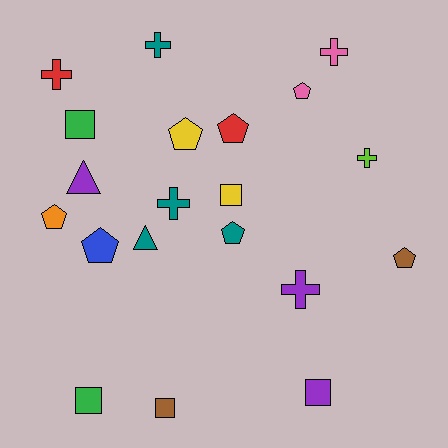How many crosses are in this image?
There are 6 crosses.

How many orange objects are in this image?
There is 1 orange object.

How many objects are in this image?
There are 20 objects.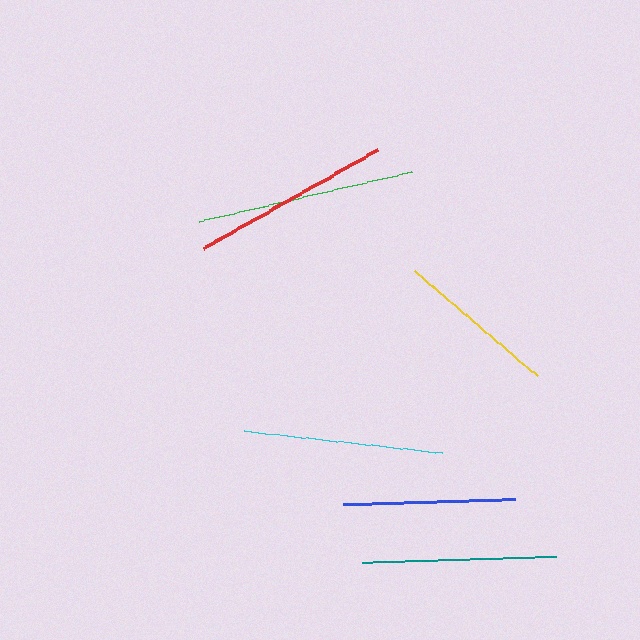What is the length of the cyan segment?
The cyan segment is approximately 199 pixels long.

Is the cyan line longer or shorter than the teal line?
The cyan line is longer than the teal line.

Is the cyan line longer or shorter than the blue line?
The cyan line is longer than the blue line.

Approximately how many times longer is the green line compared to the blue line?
The green line is approximately 1.3 times the length of the blue line.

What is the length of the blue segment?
The blue segment is approximately 172 pixels long.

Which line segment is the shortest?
The yellow line is the shortest at approximately 162 pixels.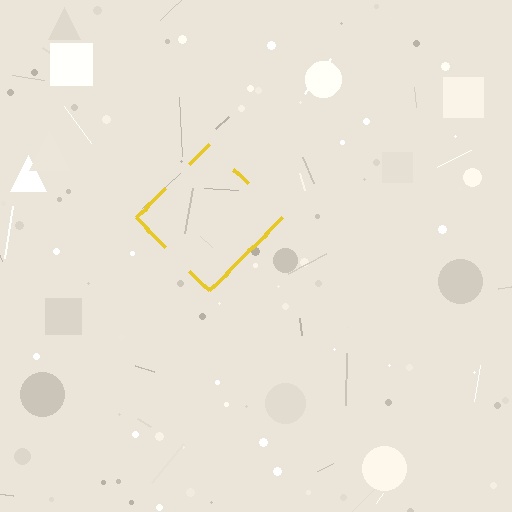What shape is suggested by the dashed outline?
The dashed outline suggests a diamond.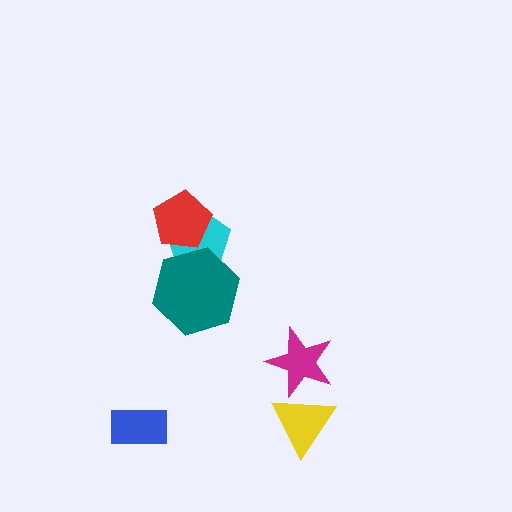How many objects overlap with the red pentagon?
1 object overlaps with the red pentagon.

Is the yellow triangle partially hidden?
Yes, it is partially covered by another shape.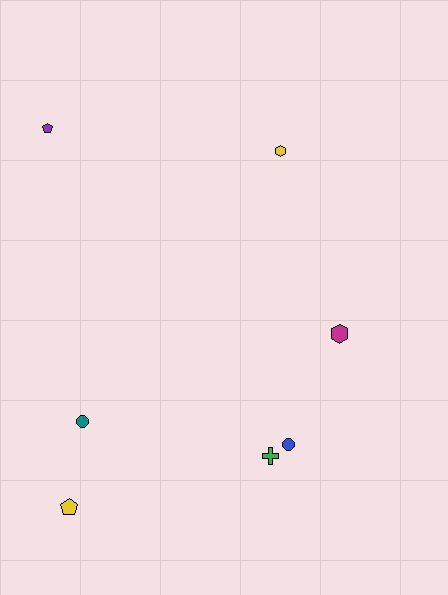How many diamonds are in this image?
There are no diamonds.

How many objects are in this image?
There are 7 objects.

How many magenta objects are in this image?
There is 1 magenta object.